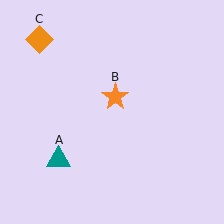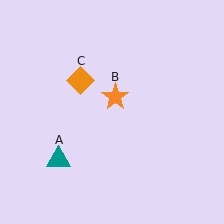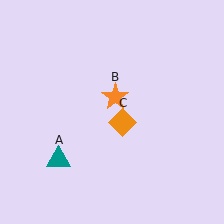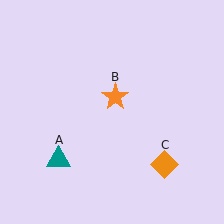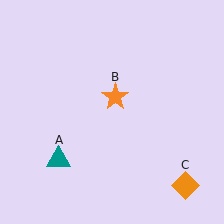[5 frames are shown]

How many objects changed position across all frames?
1 object changed position: orange diamond (object C).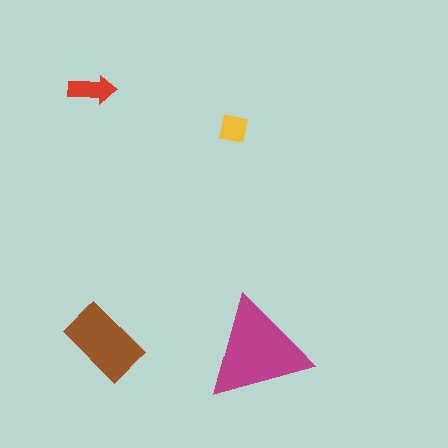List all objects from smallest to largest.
The yellow square, the red arrow, the brown rectangle, the magenta triangle.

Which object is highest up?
The red arrow is topmost.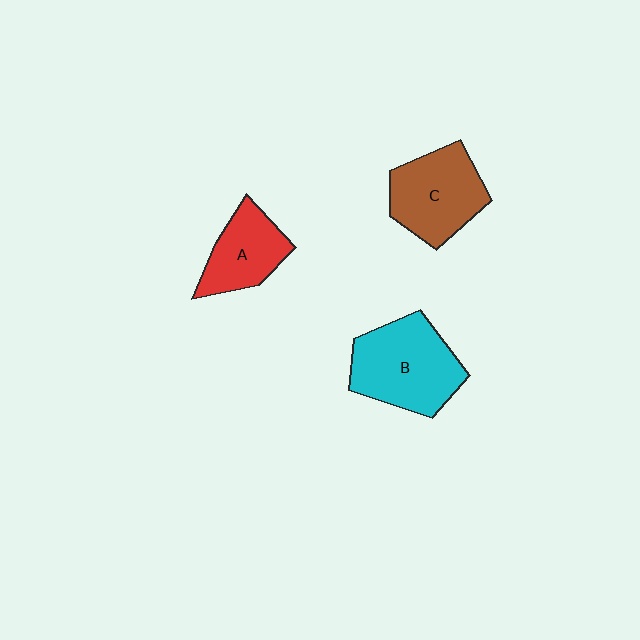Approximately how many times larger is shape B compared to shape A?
Approximately 1.5 times.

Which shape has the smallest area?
Shape A (red).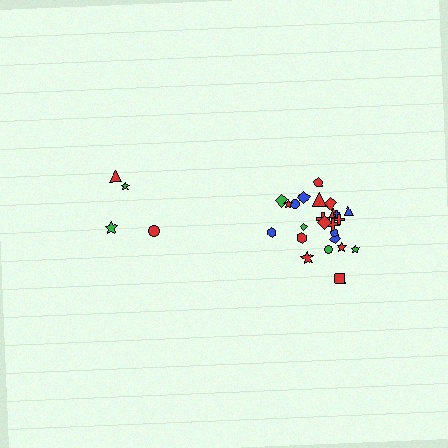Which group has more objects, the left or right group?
The right group.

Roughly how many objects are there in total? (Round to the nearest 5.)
Roughly 30 objects in total.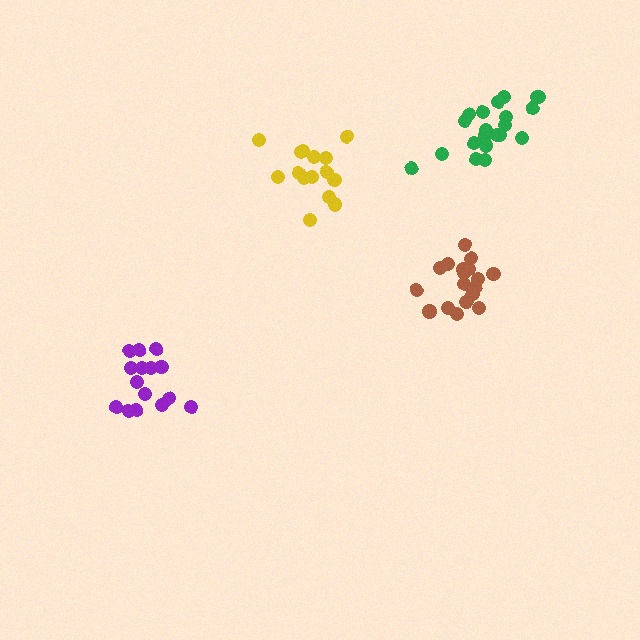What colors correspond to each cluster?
The clusters are colored: purple, green, yellow, brown.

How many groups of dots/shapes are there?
There are 4 groups.